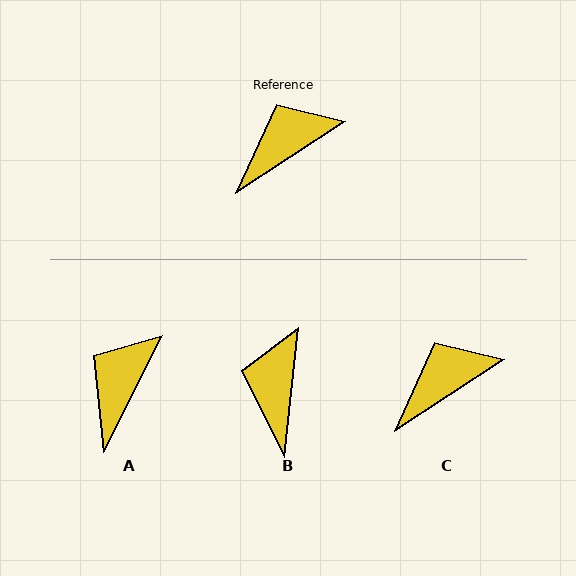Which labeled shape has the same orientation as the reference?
C.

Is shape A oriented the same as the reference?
No, it is off by about 30 degrees.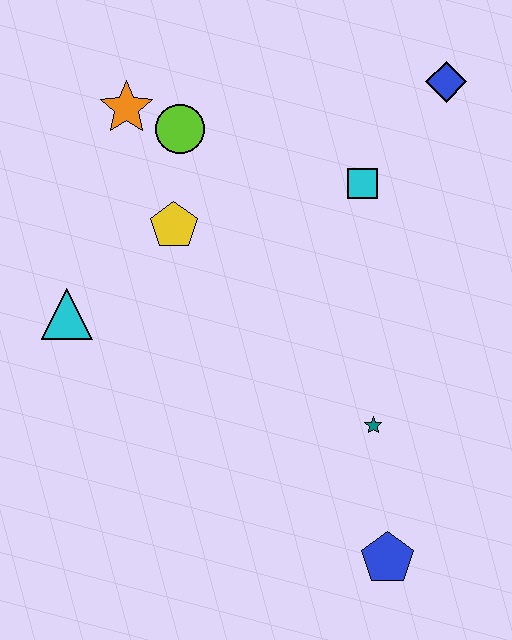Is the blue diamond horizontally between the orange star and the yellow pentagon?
No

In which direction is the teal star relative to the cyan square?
The teal star is below the cyan square.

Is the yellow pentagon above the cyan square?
No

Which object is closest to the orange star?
The lime circle is closest to the orange star.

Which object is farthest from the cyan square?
The blue pentagon is farthest from the cyan square.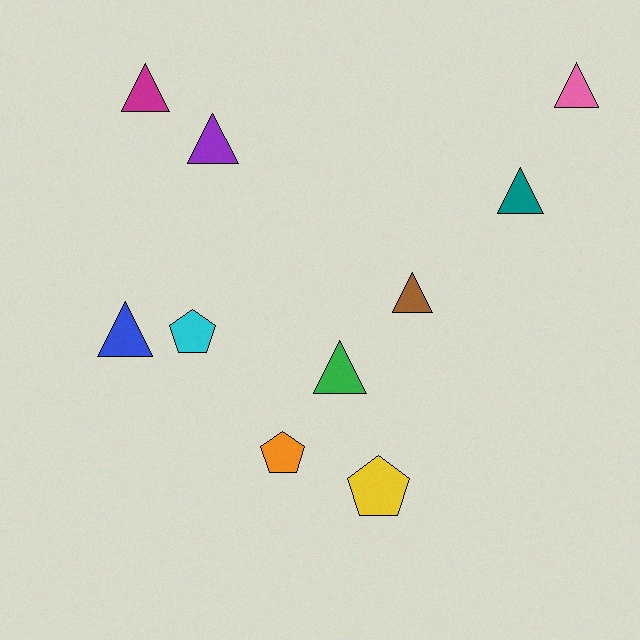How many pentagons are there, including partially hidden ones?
There are 3 pentagons.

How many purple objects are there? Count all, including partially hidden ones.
There is 1 purple object.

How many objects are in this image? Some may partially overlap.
There are 10 objects.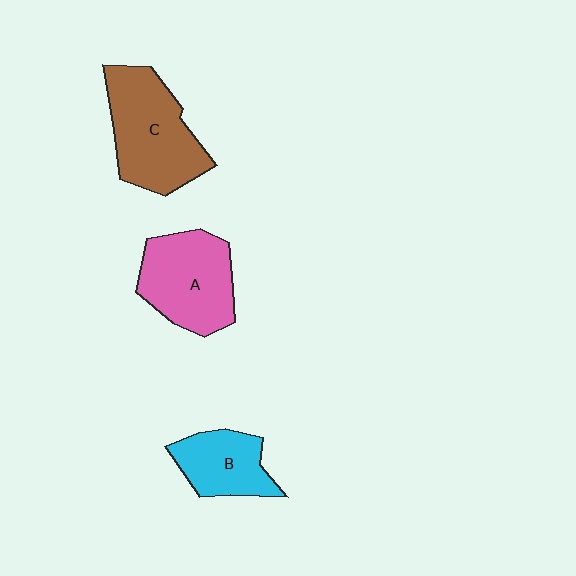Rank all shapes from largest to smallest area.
From largest to smallest: C (brown), A (pink), B (cyan).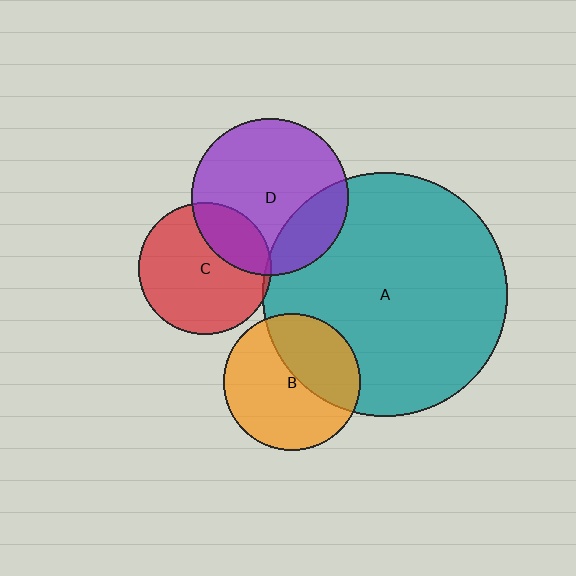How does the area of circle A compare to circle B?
Approximately 3.2 times.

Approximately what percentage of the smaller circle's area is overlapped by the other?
Approximately 25%.